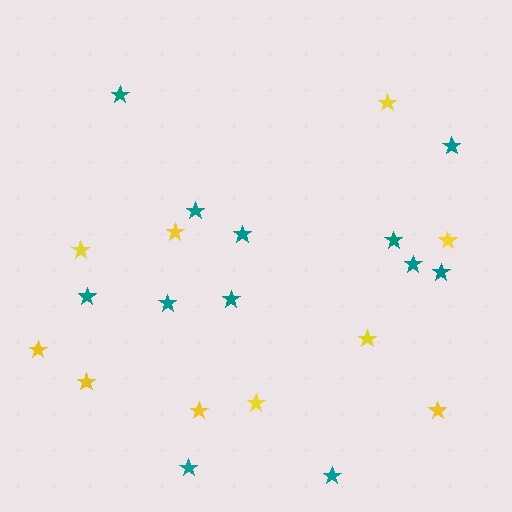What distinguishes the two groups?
There are 2 groups: one group of yellow stars (10) and one group of teal stars (12).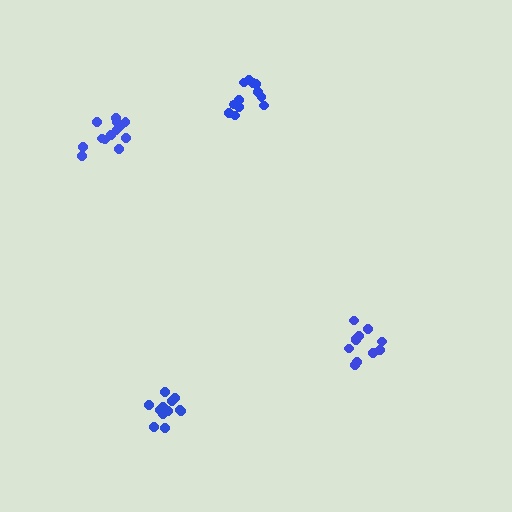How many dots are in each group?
Group 1: 12 dots, Group 2: 11 dots, Group 3: 12 dots, Group 4: 13 dots (48 total).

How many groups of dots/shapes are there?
There are 4 groups.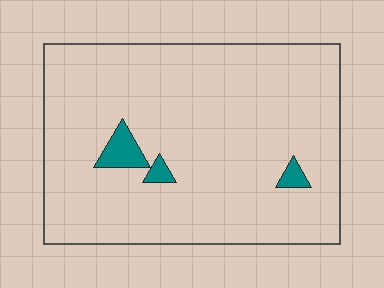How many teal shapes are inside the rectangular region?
3.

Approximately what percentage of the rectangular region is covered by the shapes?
Approximately 5%.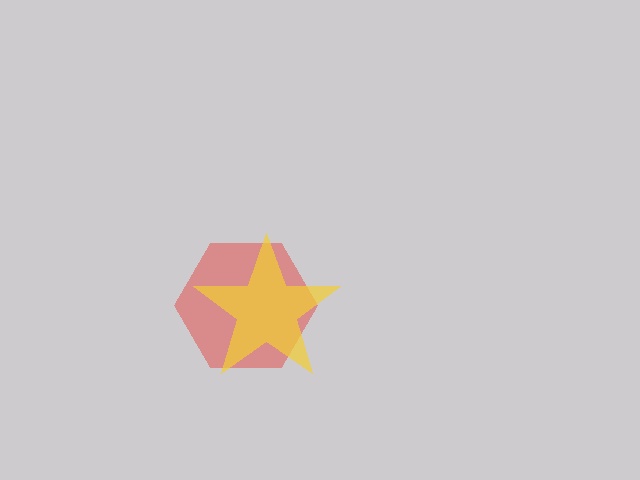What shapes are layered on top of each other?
The layered shapes are: a red hexagon, a yellow star.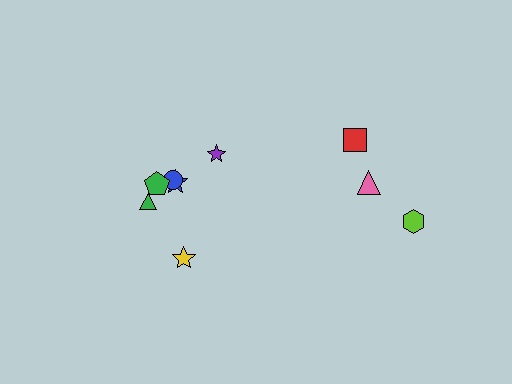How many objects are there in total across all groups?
There are 9 objects.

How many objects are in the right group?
There are 3 objects.